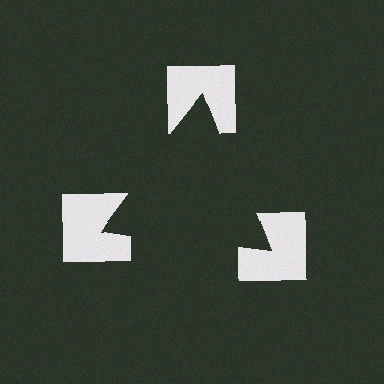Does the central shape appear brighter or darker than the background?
It typically appears slightly darker than the background, even though no actual brightness change is drawn.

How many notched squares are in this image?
There are 3 — one at each vertex of the illusory triangle.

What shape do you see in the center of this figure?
An illusory triangle — its edges are inferred from the aligned wedge cuts in the notched squares, not physically drawn.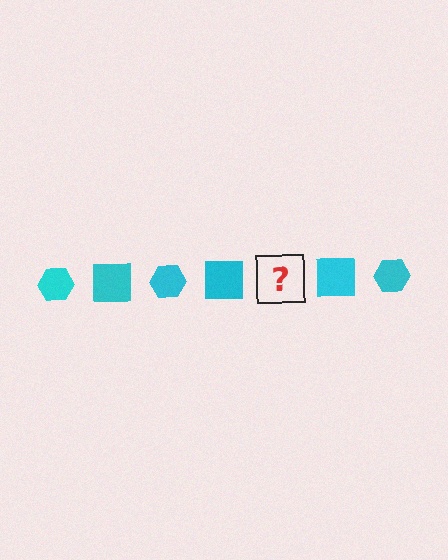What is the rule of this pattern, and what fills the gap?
The rule is that the pattern cycles through hexagon, square shapes in cyan. The gap should be filled with a cyan hexagon.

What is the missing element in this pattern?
The missing element is a cyan hexagon.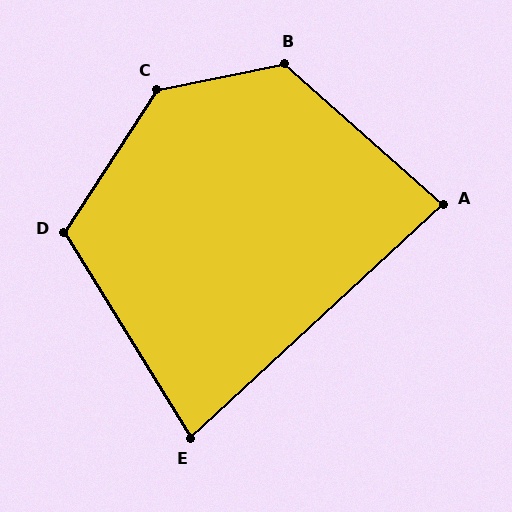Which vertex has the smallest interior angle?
E, at approximately 79 degrees.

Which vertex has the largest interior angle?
C, at approximately 134 degrees.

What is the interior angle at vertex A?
Approximately 84 degrees (acute).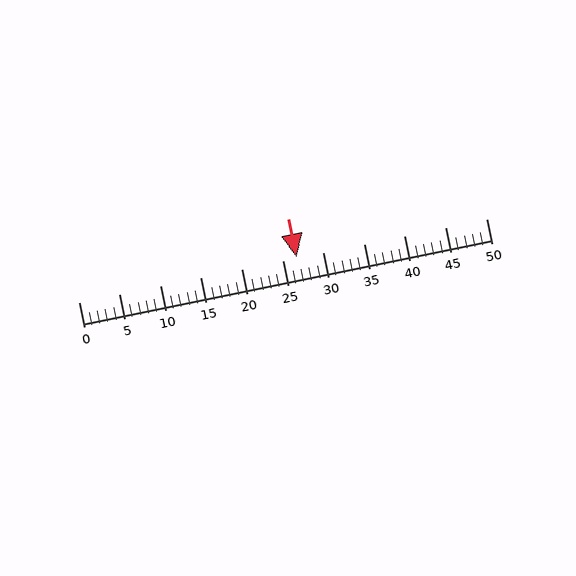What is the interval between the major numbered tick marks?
The major tick marks are spaced 5 units apart.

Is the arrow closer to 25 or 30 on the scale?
The arrow is closer to 25.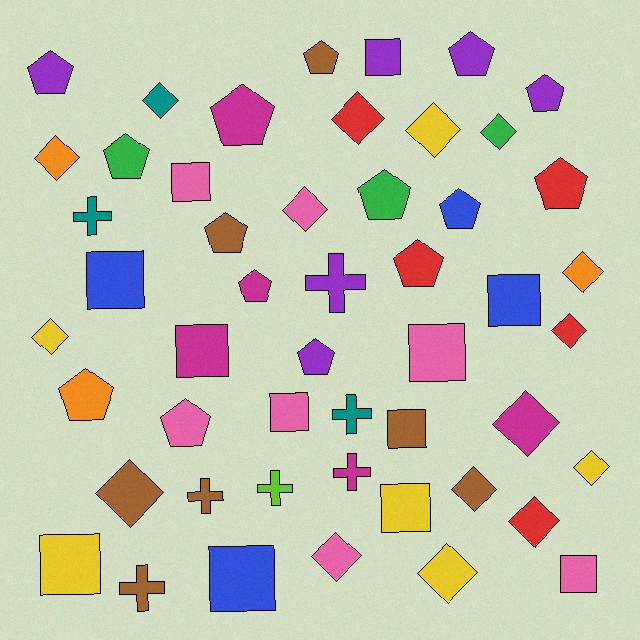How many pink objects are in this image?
There are 7 pink objects.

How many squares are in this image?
There are 12 squares.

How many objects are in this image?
There are 50 objects.